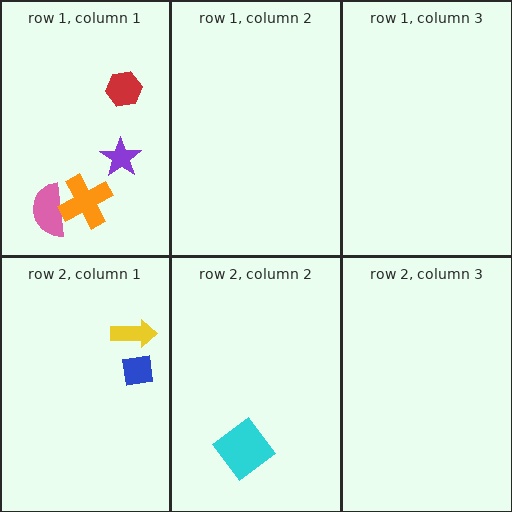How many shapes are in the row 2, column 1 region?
2.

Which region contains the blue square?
The row 2, column 1 region.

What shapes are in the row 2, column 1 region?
The yellow arrow, the blue square.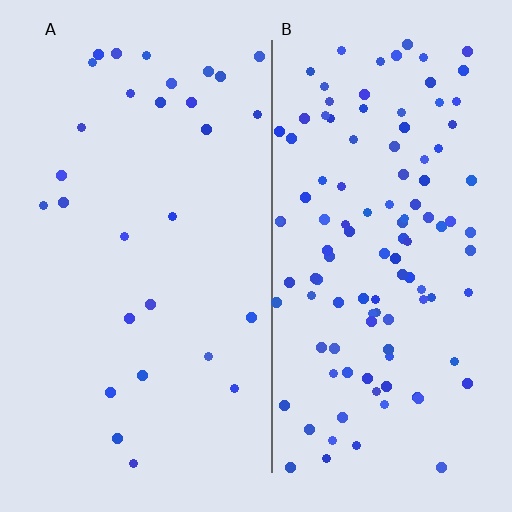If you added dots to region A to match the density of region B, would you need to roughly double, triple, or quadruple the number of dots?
Approximately quadruple.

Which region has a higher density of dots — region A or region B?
B (the right).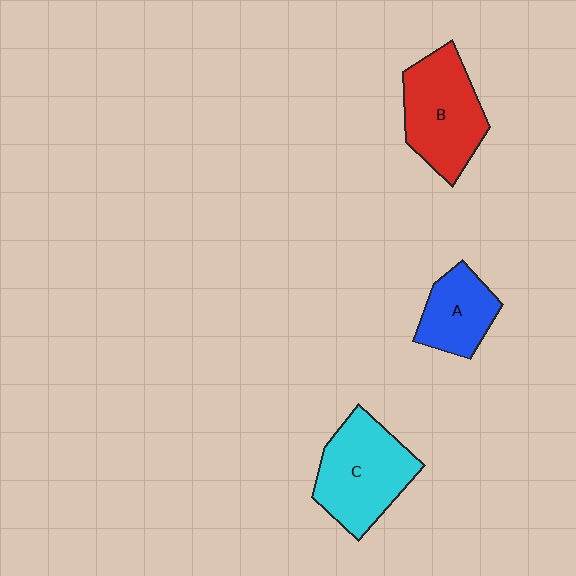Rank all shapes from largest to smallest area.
From largest to smallest: C (cyan), B (red), A (blue).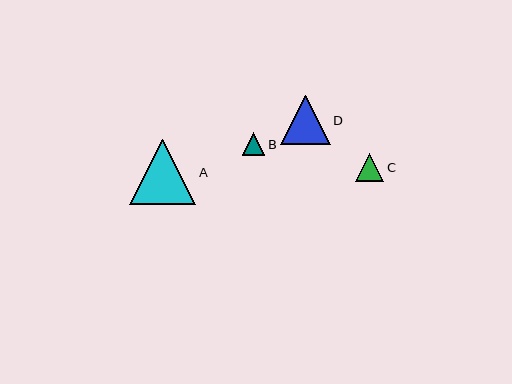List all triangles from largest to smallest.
From largest to smallest: A, D, C, B.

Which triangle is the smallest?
Triangle B is the smallest with a size of approximately 22 pixels.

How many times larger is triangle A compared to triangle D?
Triangle A is approximately 1.3 times the size of triangle D.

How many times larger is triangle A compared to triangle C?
Triangle A is approximately 2.3 times the size of triangle C.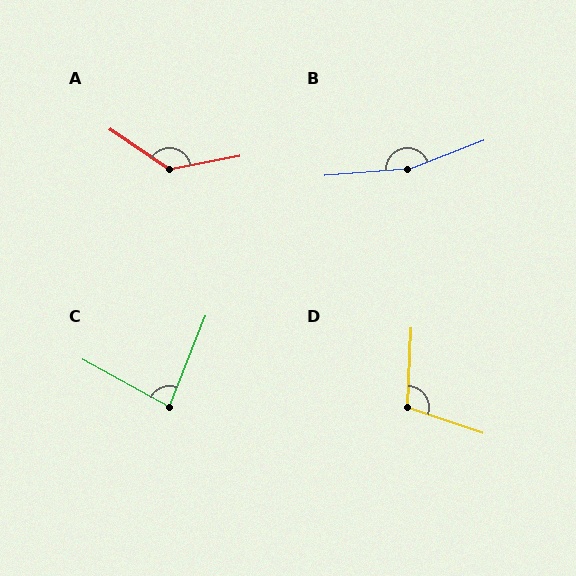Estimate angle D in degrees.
Approximately 106 degrees.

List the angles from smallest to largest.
C (83°), D (106°), A (135°), B (163°).